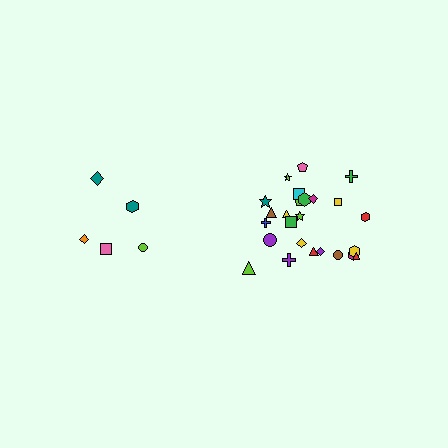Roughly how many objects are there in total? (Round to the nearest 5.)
Roughly 30 objects in total.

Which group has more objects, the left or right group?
The right group.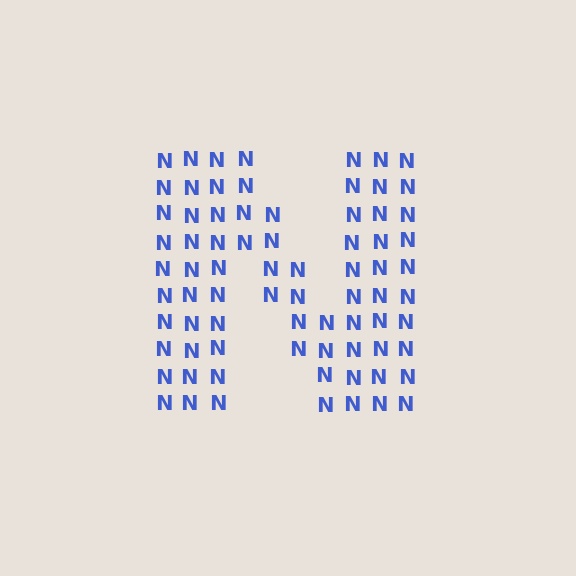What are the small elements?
The small elements are letter N's.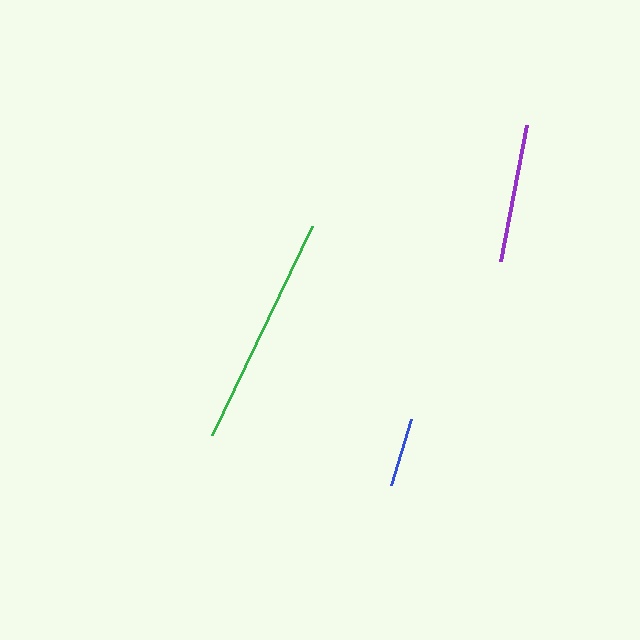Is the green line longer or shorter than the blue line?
The green line is longer than the blue line.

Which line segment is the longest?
The green line is the longest at approximately 231 pixels.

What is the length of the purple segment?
The purple segment is approximately 138 pixels long.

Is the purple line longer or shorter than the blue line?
The purple line is longer than the blue line.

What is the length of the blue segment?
The blue segment is approximately 69 pixels long.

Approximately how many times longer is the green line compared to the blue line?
The green line is approximately 3.3 times the length of the blue line.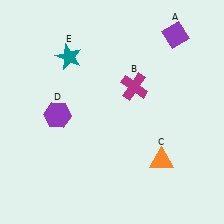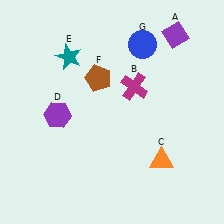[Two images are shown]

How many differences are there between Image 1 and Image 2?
There are 2 differences between the two images.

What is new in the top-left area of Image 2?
A brown pentagon (F) was added in the top-left area of Image 2.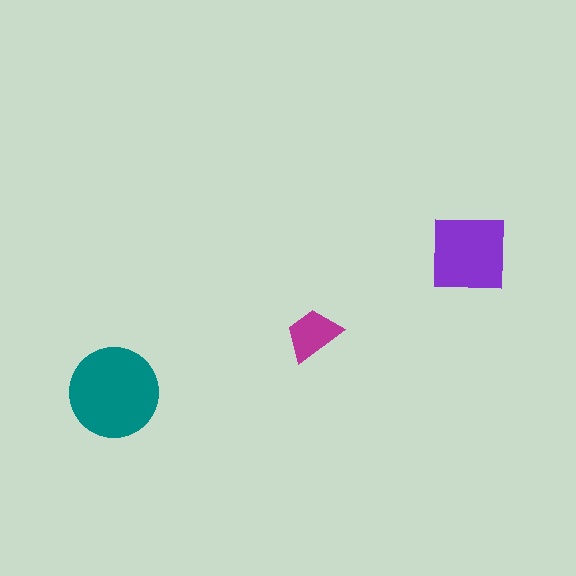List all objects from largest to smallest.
The teal circle, the purple square, the magenta trapezoid.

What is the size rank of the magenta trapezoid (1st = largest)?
3rd.